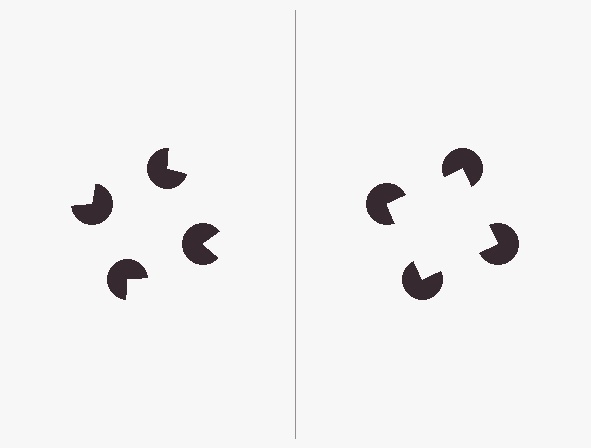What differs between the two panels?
The pac-man discs are positioned identically on both sides; only the wedge orientations differ. On the right they align to a square; on the left they are misaligned.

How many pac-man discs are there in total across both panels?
8 — 4 on each side.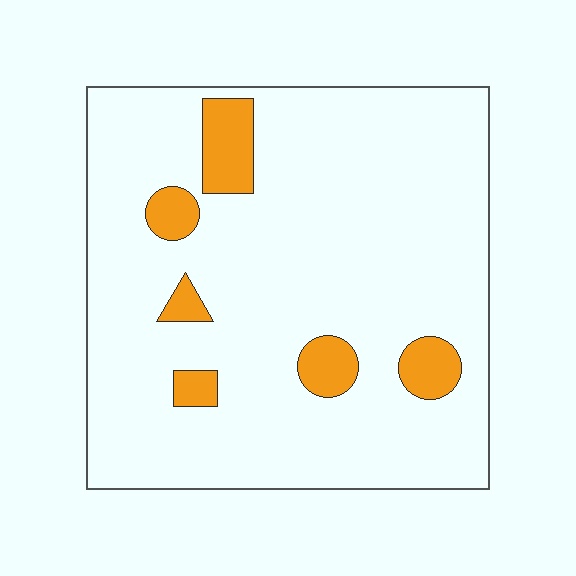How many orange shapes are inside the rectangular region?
6.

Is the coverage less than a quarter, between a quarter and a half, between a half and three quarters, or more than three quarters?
Less than a quarter.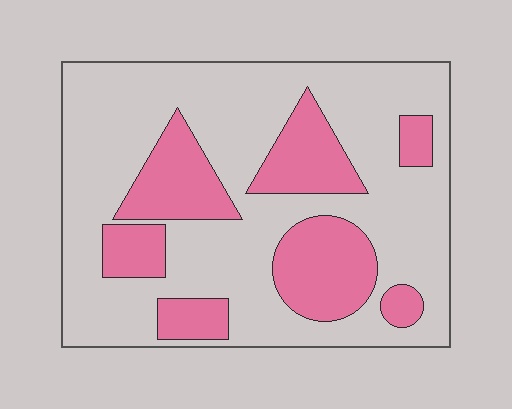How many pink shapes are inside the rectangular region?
7.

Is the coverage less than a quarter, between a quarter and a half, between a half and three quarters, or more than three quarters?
Between a quarter and a half.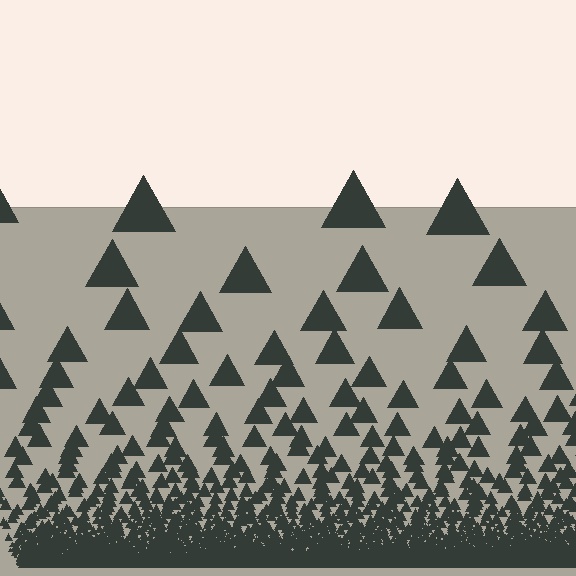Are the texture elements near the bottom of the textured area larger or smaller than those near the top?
Smaller. The gradient is inverted — elements near the bottom are smaller and denser.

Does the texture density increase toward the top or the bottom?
Density increases toward the bottom.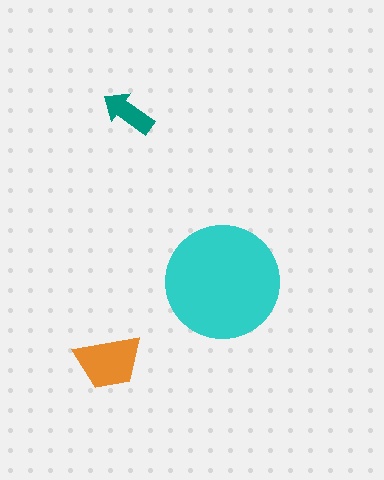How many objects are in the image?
There are 3 objects in the image.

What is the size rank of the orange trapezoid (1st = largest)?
2nd.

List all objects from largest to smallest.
The cyan circle, the orange trapezoid, the teal arrow.